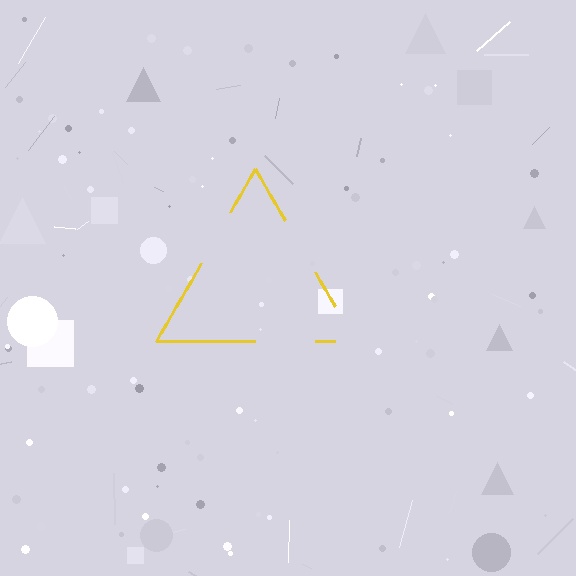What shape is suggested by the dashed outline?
The dashed outline suggests a triangle.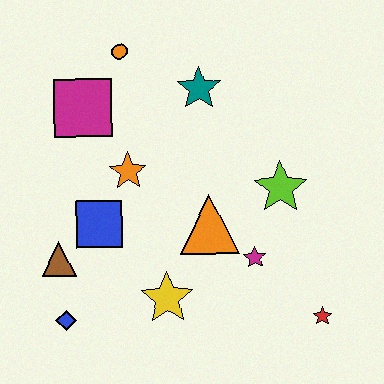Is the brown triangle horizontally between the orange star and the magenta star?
No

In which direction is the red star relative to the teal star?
The red star is below the teal star.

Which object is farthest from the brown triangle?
The red star is farthest from the brown triangle.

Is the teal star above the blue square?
Yes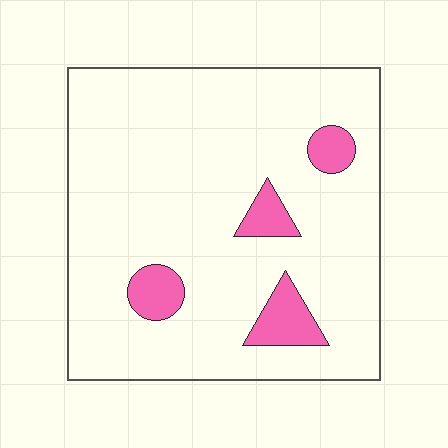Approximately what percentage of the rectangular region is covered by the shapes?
Approximately 10%.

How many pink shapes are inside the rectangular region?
4.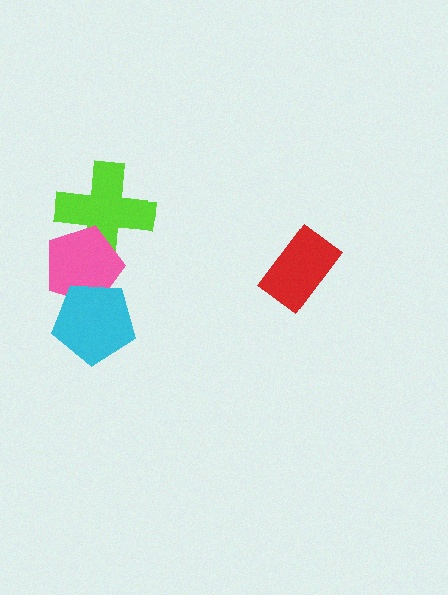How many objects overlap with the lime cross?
1 object overlaps with the lime cross.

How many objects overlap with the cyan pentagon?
1 object overlaps with the cyan pentagon.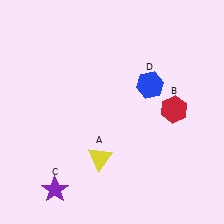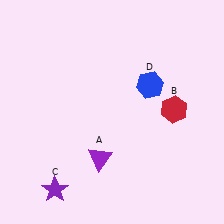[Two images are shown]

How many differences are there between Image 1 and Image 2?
There is 1 difference between the two images.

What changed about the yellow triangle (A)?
In Image 1, A is yellow. In Image 2, it changed to purple.